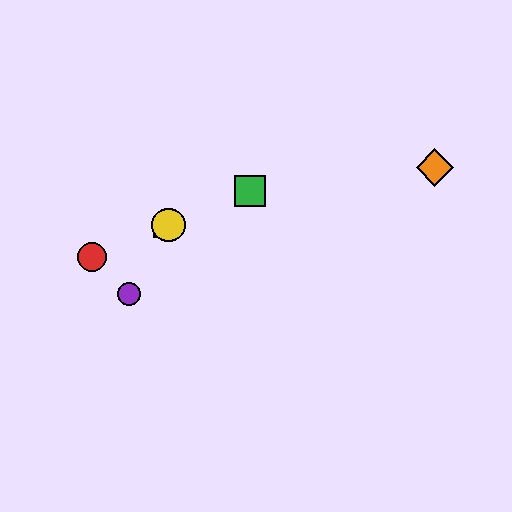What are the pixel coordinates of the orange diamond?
The orange diamond is at (435, 167).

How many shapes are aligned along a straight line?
4 shapes (the red circle, the blue square, the green square, the yellow circle) are aligned along a straight line.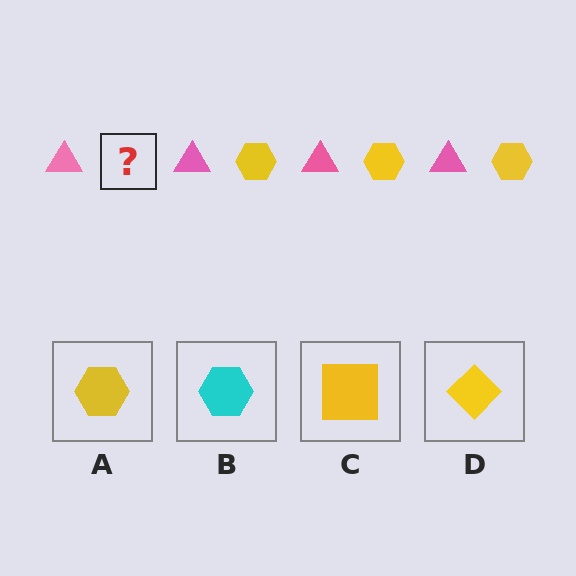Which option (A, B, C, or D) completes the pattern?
A.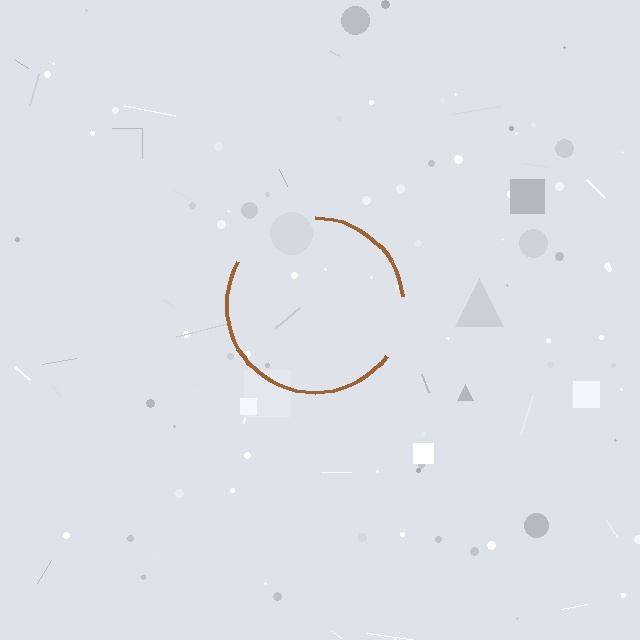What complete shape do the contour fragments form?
The contour fragments form a circle.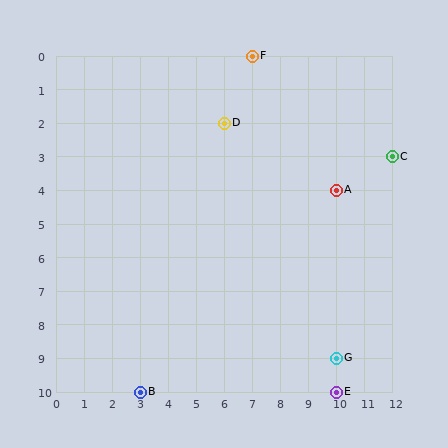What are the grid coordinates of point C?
Point C is at grid coordinates (12, 3).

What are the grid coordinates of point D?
Point D is at grid coordinates (6, 2).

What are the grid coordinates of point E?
Point E is at grid coordinates (10, 10).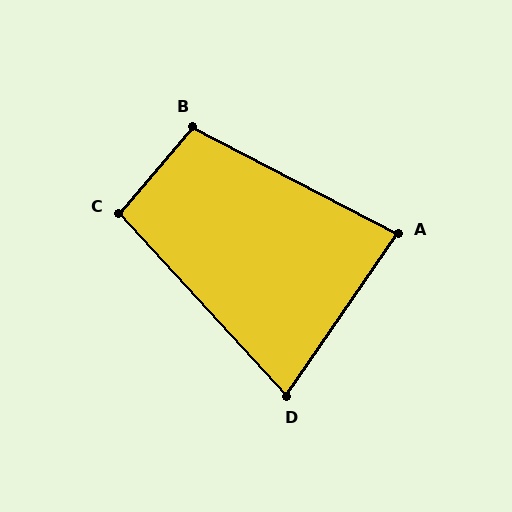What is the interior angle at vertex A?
Approximately 83 degrees (acute).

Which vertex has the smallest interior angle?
D, at approximately 77 degrees.